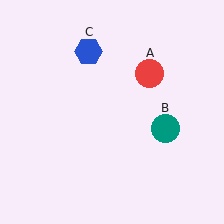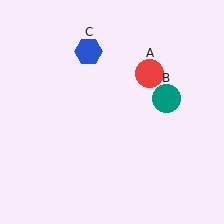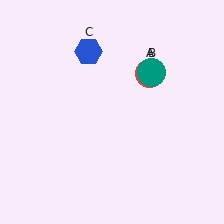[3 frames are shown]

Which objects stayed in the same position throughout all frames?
Red circle (object A) and blue hexagon (object C) remained stationary.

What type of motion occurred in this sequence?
The teal circle (object B) rotated counterclockwise around the center of the scene.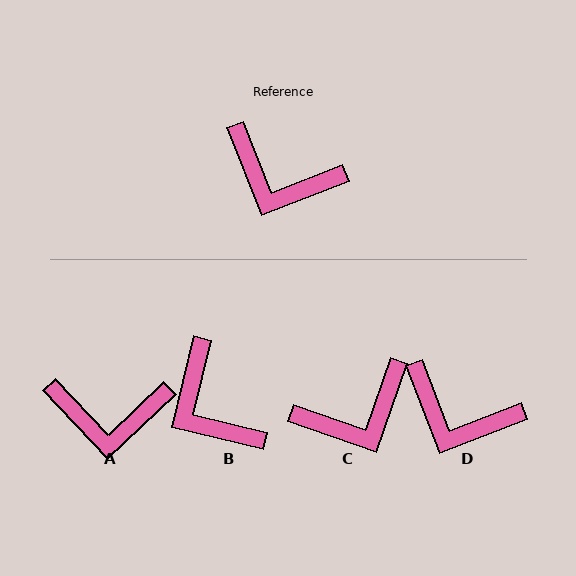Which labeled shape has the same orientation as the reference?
D.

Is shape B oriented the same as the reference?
No, it is off by about 35 degrees.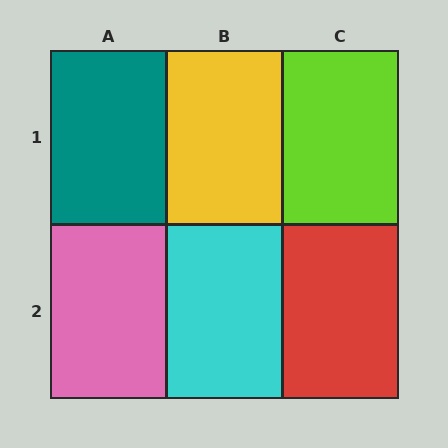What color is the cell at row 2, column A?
Pink.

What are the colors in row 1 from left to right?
Teal, yellow, lime.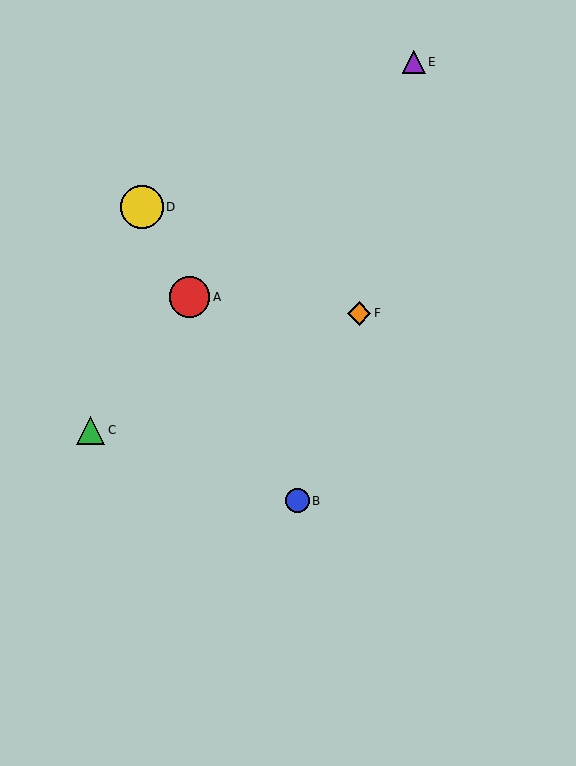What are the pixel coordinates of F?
Object F is at (359, 313).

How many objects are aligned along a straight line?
3 objects (A, B, D) are aligned along a straight line.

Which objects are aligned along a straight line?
Objects A, B, D are aligned along a straight line.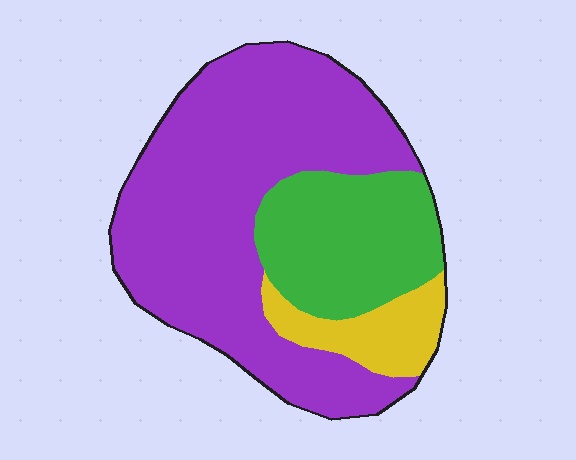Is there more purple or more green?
Purple.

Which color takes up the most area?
Purple, at roughly 65%.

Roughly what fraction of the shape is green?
Green covers roughly 25% of the shape.